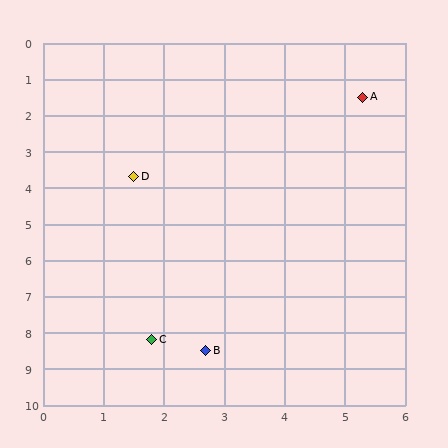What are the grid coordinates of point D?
Point D is at approximately (1.5, 3.7).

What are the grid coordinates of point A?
Point A is at approximately (5.3, 1.5).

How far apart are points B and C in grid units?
Points B and C are about 0.9 grid units apart.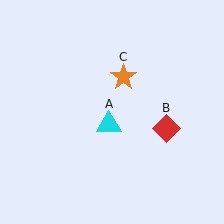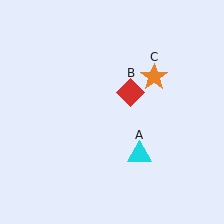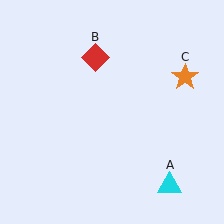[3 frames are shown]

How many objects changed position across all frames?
3 objects changed position: cyan triangle (object A), red diamond (object B), orange star (object C).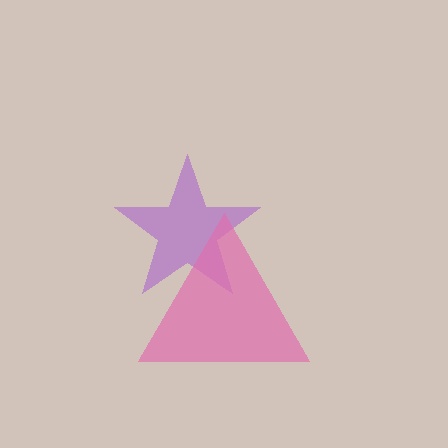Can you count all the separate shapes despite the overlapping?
Yes, there are 2 separate shapes.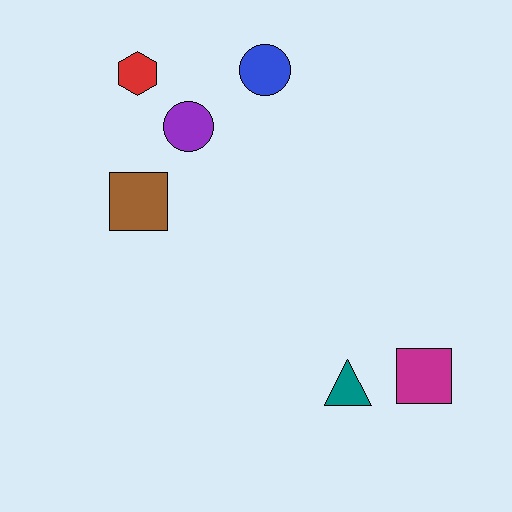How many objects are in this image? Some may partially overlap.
There are 6 objects.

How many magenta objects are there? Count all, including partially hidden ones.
There is 1 magenta object.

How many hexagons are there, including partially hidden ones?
There is 1 hexagon.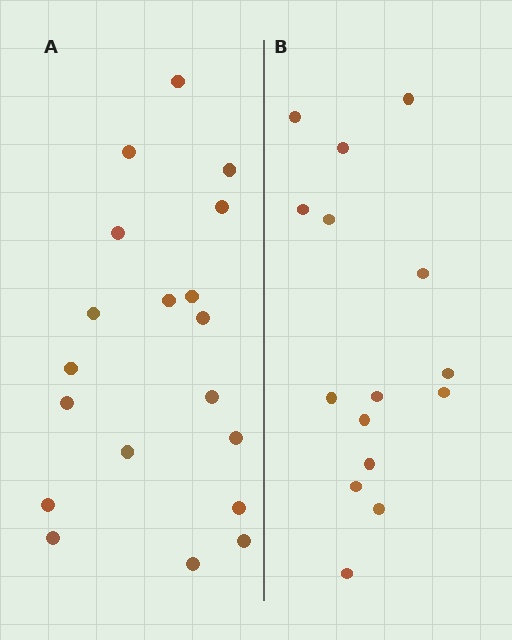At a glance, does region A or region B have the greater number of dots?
Region A (the left region) has more dots.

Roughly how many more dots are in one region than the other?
Region A has about 4 more dots than region B.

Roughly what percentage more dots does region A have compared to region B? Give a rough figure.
About 25% more.